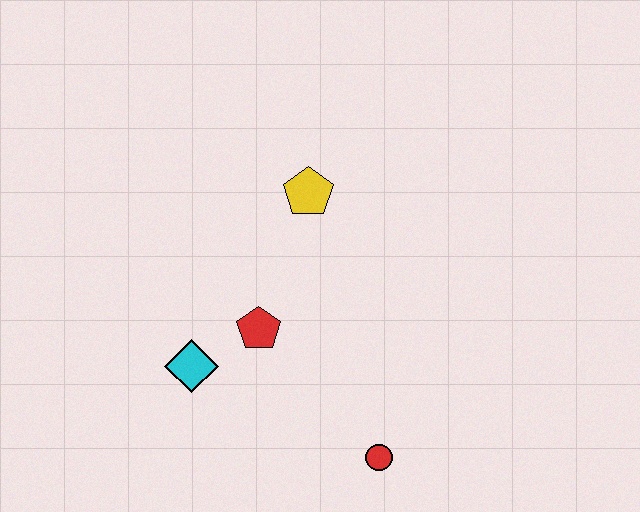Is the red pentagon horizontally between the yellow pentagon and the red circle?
No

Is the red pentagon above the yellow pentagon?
No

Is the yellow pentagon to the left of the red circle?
Yes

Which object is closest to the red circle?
The red pentagon is closest to the red circle.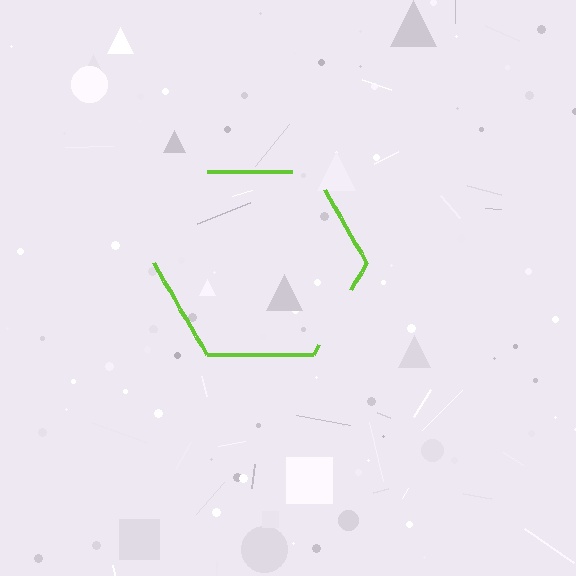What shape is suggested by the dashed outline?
The dashed outline suggests a hexagon.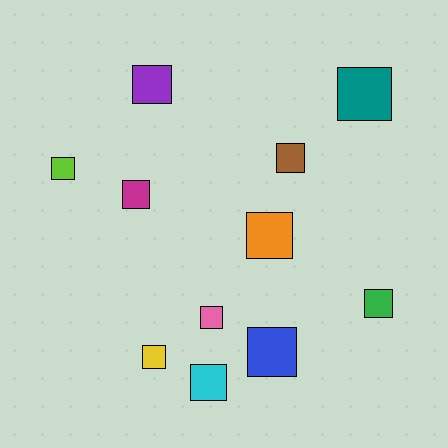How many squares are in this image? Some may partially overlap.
There are 11 squares.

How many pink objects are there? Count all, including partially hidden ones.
There is 1 pink object.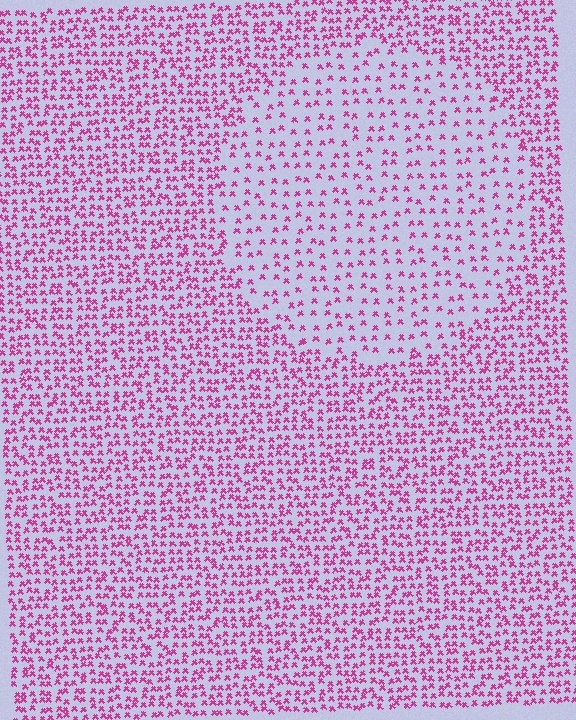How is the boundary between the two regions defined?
The boundary is defined by a change in element density (approximately 2.1x ratio). All elements are the same color, size, and shape.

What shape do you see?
I see a circle.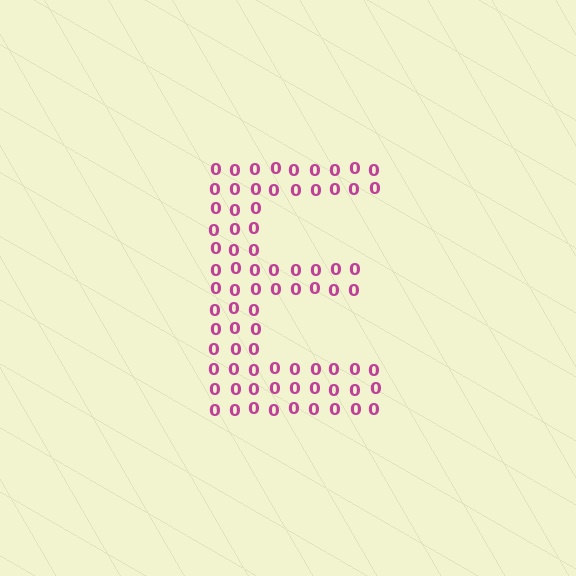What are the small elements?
The small elements are digit 0's.